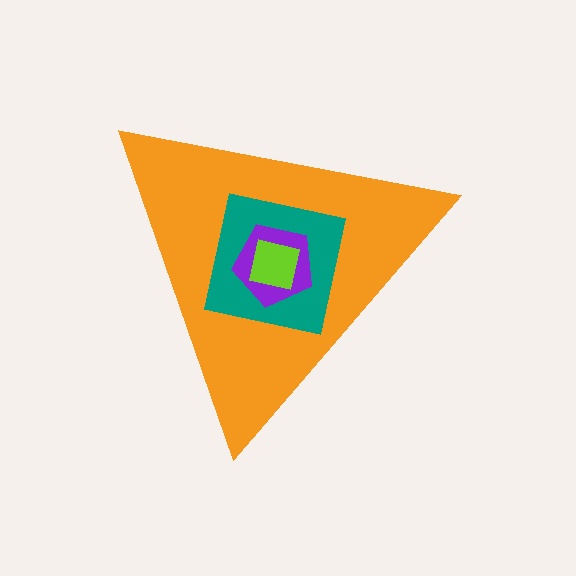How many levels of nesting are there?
4.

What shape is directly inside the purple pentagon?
The lime square.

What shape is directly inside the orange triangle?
The teal square.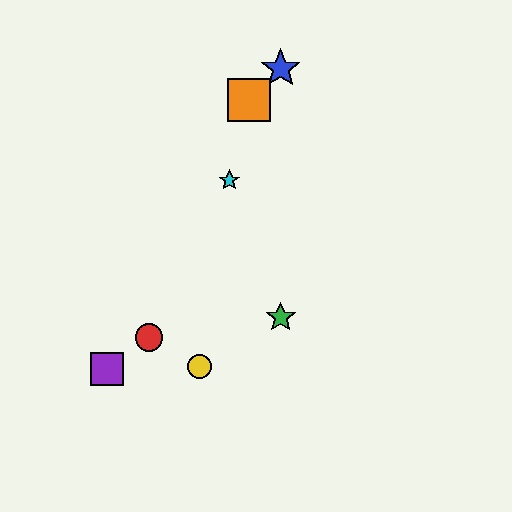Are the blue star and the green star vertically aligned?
Yes, both are at x≈281.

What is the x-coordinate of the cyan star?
The cyan star is at x≈229.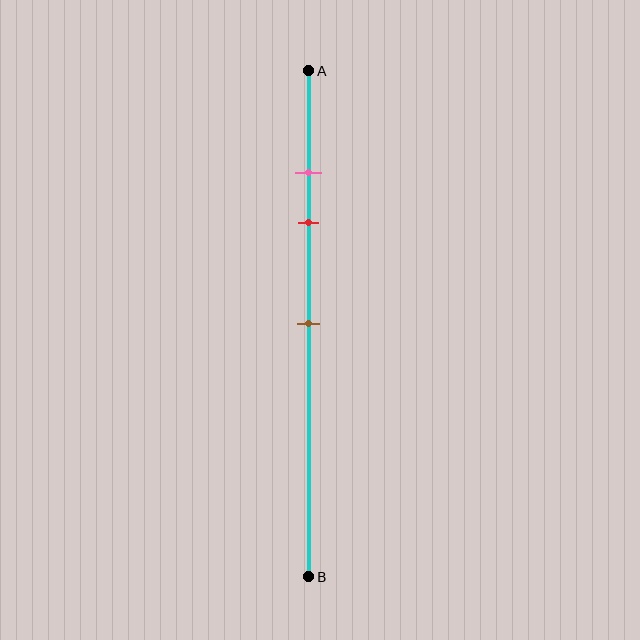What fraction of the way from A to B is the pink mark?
The pink mark is approximately 20% (0.2) of the way from A to B.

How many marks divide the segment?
There are 3 marks dividing the segment.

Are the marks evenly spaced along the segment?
No, the marks are not evenly spaced.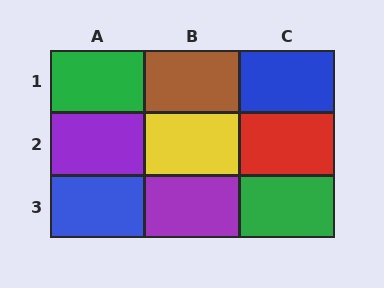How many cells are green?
2 cells are green.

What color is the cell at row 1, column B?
Brown.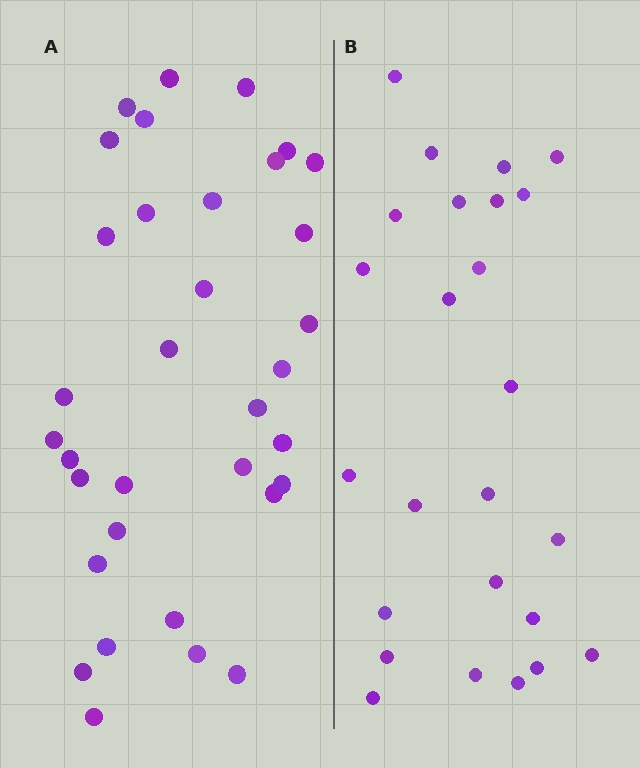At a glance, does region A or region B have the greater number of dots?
Region A (the left region) has more dots.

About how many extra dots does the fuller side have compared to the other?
Region A has roughly 8 or so more dots than region B.